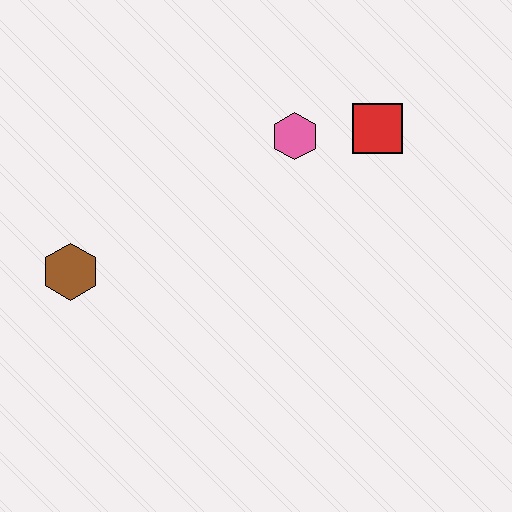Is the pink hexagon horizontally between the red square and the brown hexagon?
Yes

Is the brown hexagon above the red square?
No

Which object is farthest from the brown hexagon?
The red square is farthest from the brown hexagon.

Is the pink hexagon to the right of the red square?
No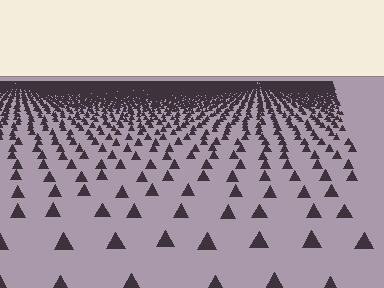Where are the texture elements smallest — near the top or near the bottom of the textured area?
Near the top.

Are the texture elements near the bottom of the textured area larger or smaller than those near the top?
Larger. Near the bottom, elements are closer to the viewer and appear at a bigger on-screen size.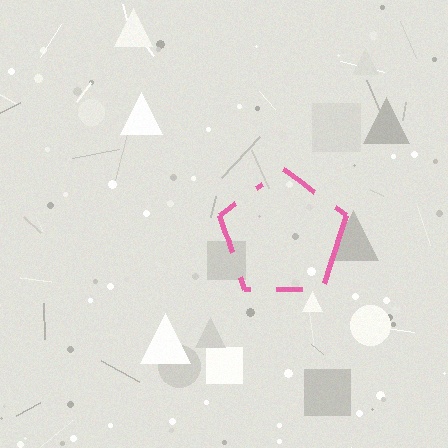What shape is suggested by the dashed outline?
The dashed outline suggests a pentagon.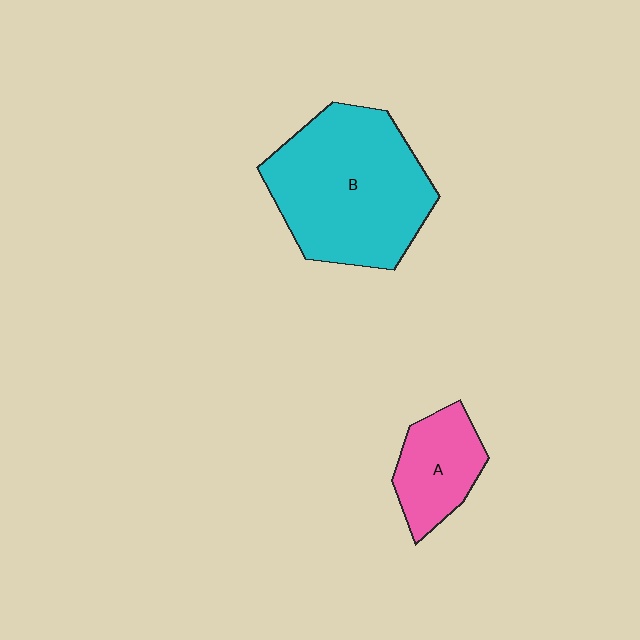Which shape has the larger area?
Shape B (cyan).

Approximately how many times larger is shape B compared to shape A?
Approximately 2.5 times.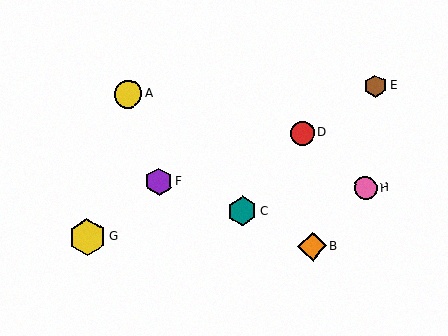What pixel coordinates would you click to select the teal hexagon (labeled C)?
Click at (243, 211) to select the teal hexagon C.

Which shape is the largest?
The yellow hexagon (labeled G) is the largest.